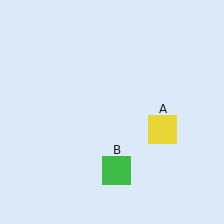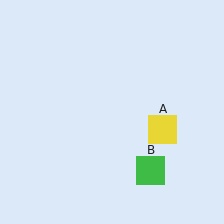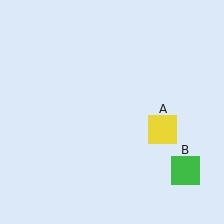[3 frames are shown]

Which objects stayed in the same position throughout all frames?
Yellow square (object A) remained stationary.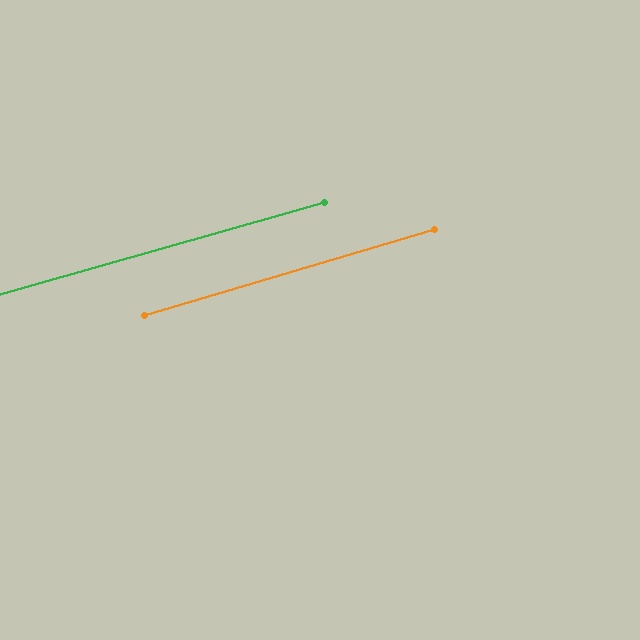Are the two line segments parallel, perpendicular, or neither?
Parallel — their directions differ by only 0.6°.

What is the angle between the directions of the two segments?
Approximately 1 degree.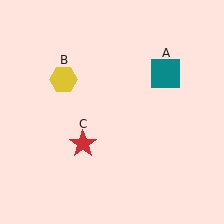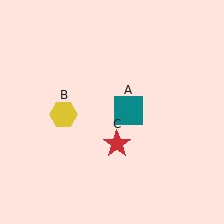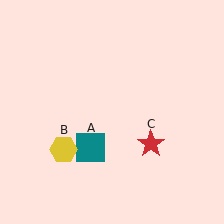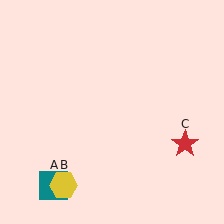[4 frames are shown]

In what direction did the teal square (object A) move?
The teal square (object A) moved down and to the left.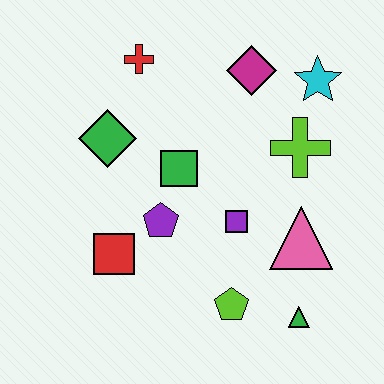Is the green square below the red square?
No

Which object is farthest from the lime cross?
The red square is farthest from the lime cross.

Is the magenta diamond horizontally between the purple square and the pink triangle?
Yes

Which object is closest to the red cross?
The green diamond is closest to the red cross.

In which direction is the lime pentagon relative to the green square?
The lime pentagon is below the green square.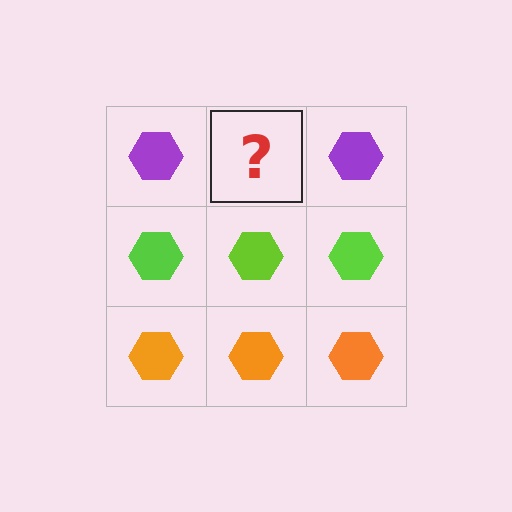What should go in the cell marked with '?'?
The missing cell should contain a purple hexagon.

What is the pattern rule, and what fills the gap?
The rule is that each row has a consistent color. The gap should be filled with a purple hexagon.